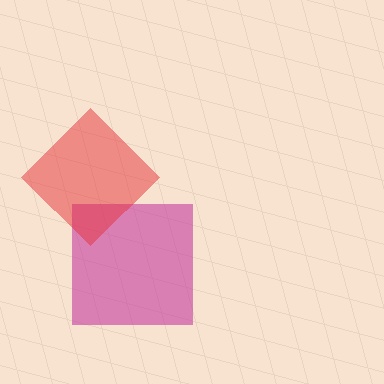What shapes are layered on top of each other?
The layered shapes are: a magenta square, a red diamond.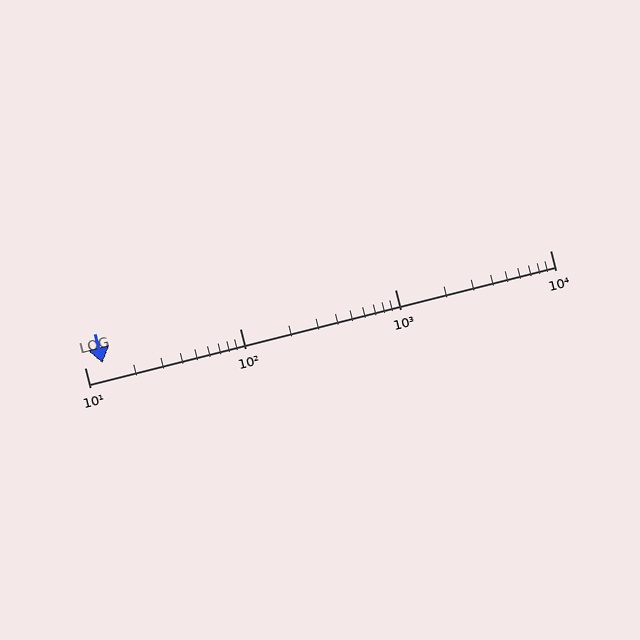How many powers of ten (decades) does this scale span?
The scale spans 3 decades, from 10 to 10000.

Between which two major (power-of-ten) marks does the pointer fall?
The pointer is between 10 and 100.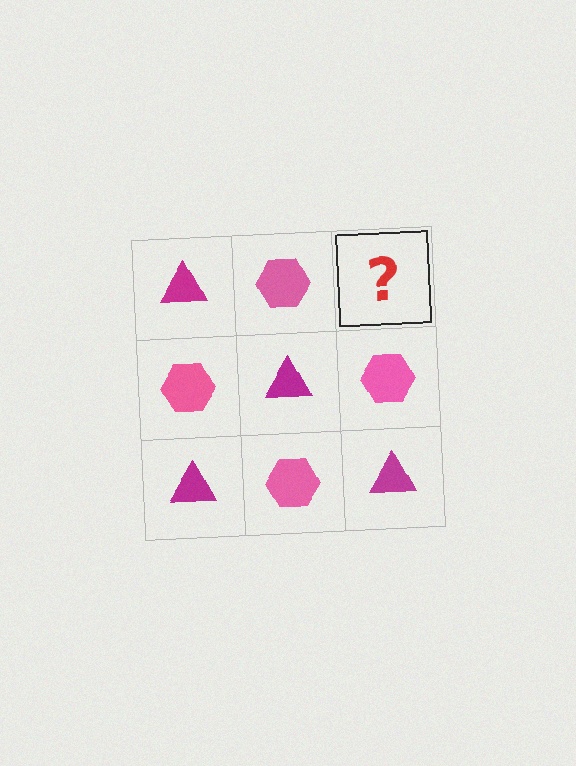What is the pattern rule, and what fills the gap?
The rule is that it alternates magenta triangle and pink hexagon in a checkerboard pattern. The gap should be filled with a magenta triangle.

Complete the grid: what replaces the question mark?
The question mark should be replaced with a magenta triangle.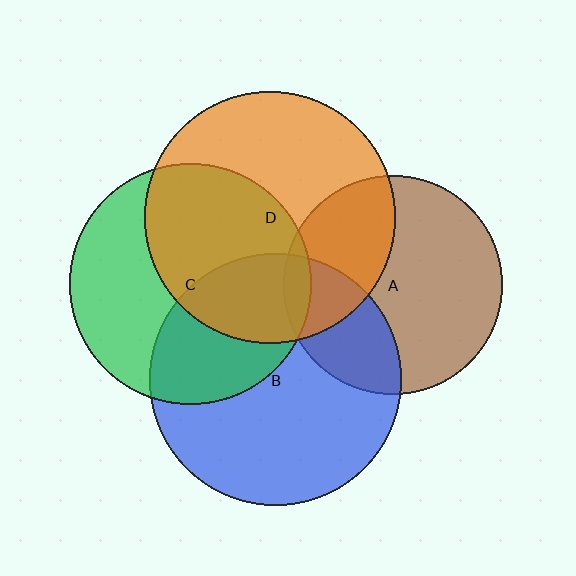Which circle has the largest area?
Circle B (blue).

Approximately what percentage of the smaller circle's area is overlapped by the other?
Approximately 50%.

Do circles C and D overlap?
Yes.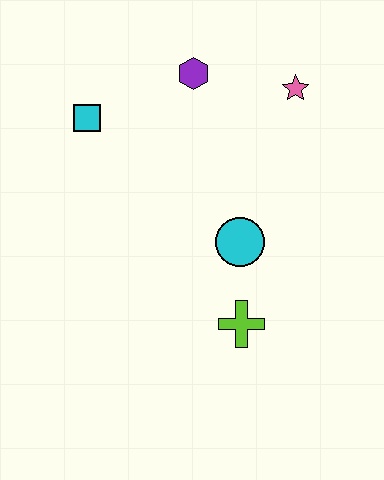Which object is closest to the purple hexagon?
The pink star is closest to the purple hexagon.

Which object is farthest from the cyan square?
The lime cross is farthest from the cyan square.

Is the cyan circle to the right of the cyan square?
Yes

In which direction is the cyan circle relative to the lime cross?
The cyan circle is above the lime cross.